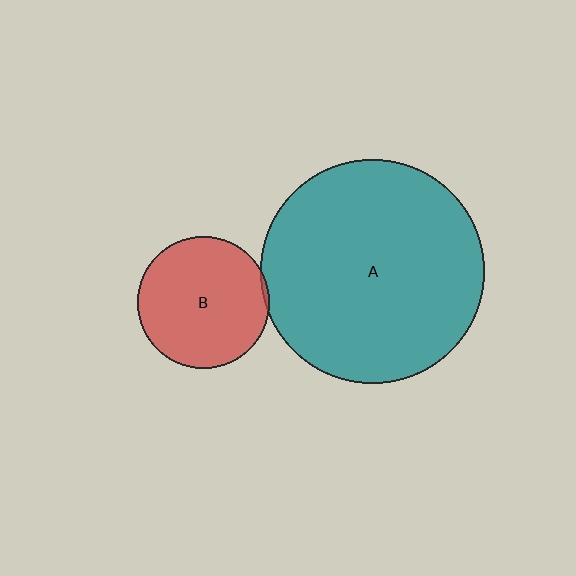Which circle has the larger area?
Circle A (teal).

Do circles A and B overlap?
Yes.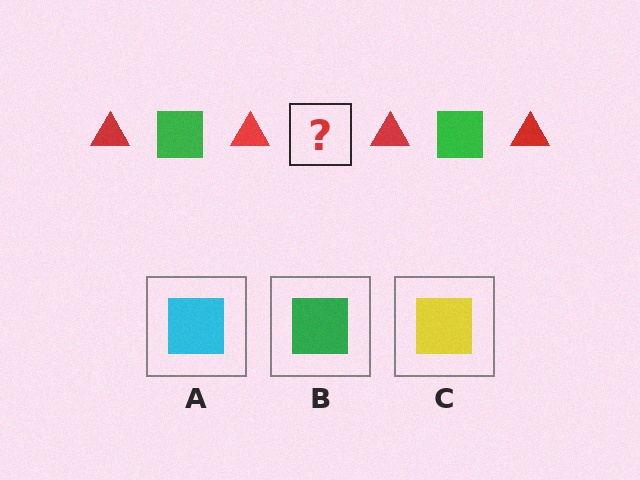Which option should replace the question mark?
Option B.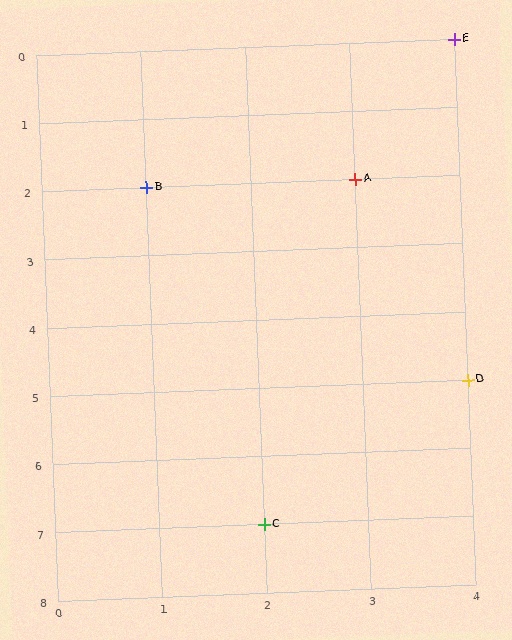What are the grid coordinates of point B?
Point B is at grid coordinates (1, 2).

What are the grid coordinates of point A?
Point A is at grid coordinates (3, 2).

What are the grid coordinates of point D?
Point D is at grid coordinates (4, 5).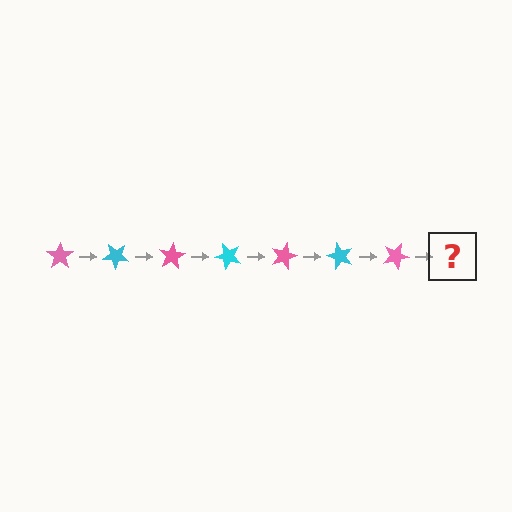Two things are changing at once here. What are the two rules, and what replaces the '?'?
The two rules are that it rotates 40 degrees each step and the color cycles through pink and cyan. The '?' should be a cyan star, rotated 280 degrees from the start.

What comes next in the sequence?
The next element should be a cyan star, rotated 280 degrees from the start.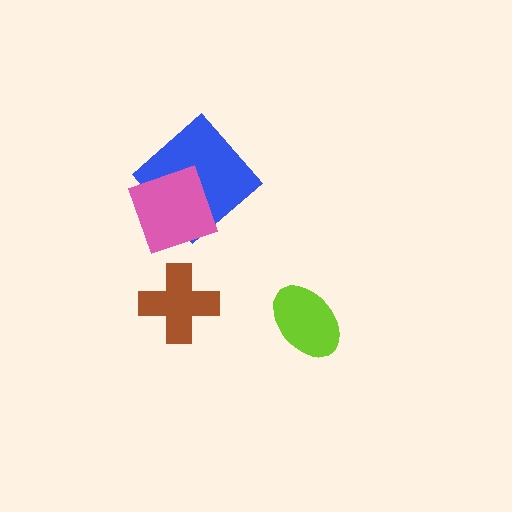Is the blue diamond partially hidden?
Yes, it is partially covered by another shape.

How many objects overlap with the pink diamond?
1 object overlaps with the pink diamond.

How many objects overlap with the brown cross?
0 objects overlap with the brown cross.